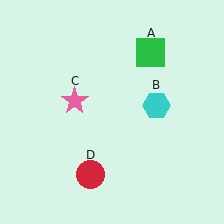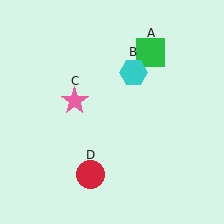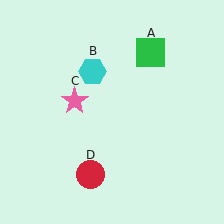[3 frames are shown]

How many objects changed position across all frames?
1 object changed position: cyan hexagon (object B).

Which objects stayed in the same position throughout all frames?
Green square (object A) and pink star (object C) and red circle (object D) remained stationary.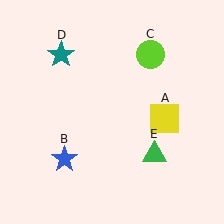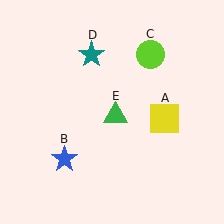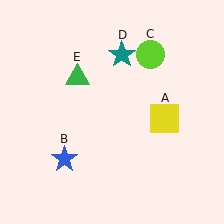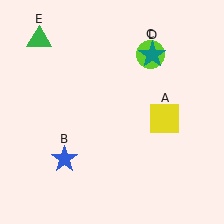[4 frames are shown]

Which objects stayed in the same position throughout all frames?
Yellow square (object A) and blue star (object B) and lime circle (object C) remained stationary.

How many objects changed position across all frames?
2 objects changed position: teal star (object D), green triangle (object E).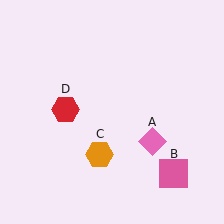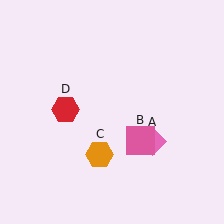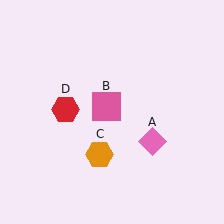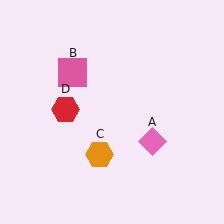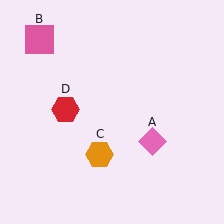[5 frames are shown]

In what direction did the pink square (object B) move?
The pink square (object B) moved up and to the left.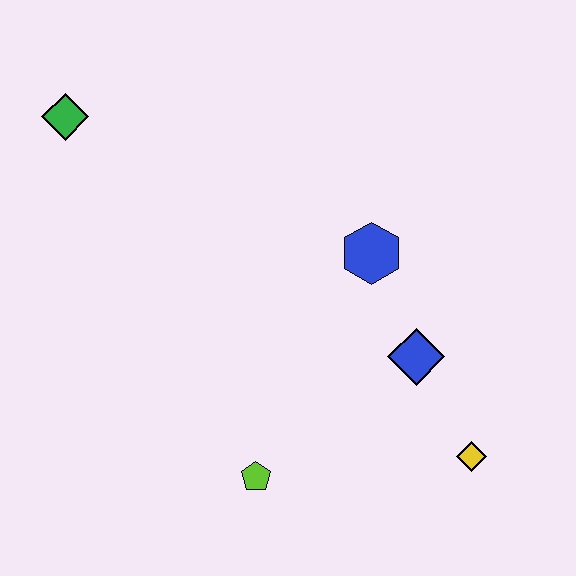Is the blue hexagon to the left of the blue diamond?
Yes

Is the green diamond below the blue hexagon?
No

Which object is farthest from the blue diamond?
The green diamond is farthest from the blue diamond.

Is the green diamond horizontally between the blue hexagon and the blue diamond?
No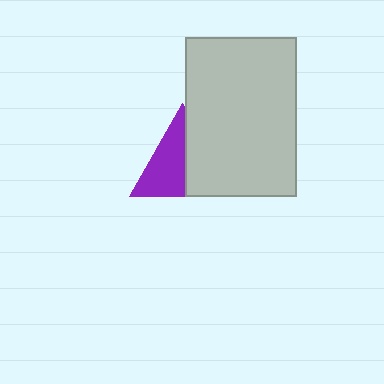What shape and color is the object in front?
The object in front is a light gray rectangle.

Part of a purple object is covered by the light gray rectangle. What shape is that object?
It is a triangle.